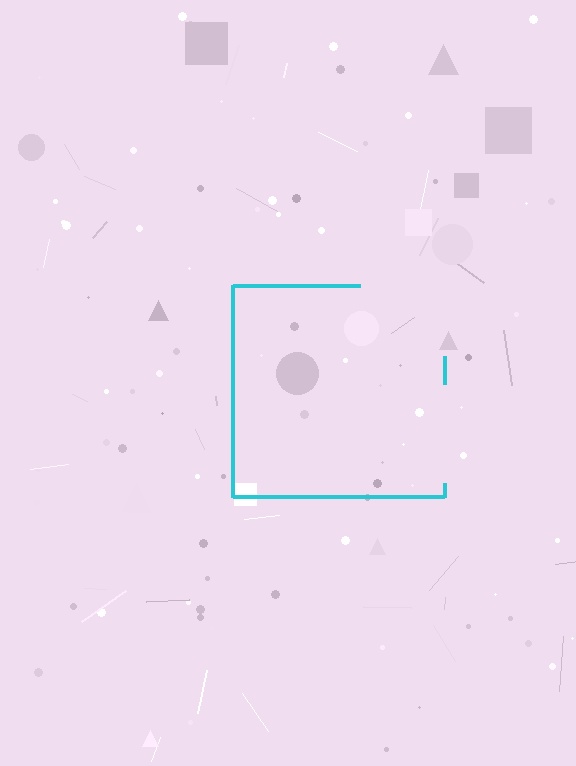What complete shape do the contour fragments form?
The contour fragments form a square.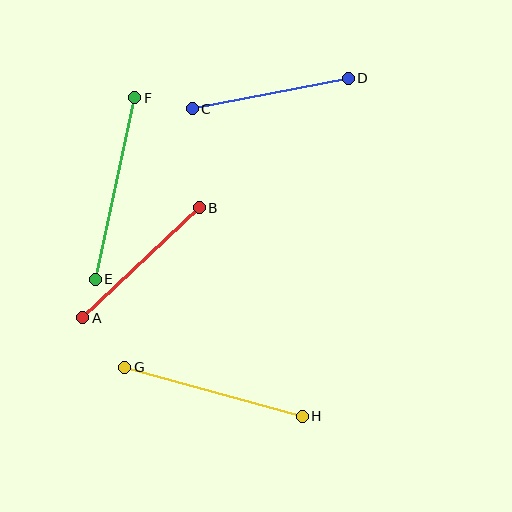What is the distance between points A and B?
The distance is approximately 161 pixels.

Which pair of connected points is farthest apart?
Points E and F are farthest apart.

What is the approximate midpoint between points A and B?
The midpoint is at approximately (141, 263) pixels.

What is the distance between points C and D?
The distance is approximately 159 pixels.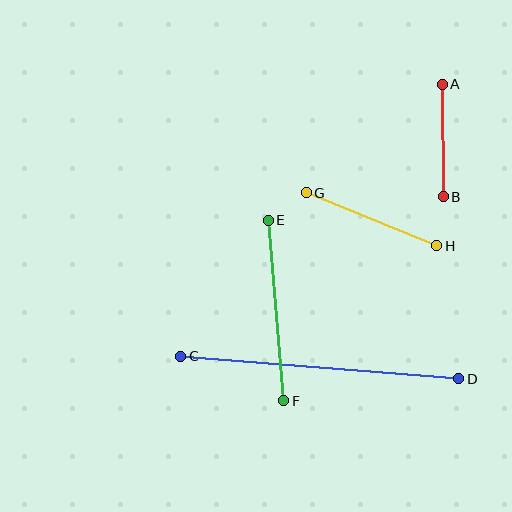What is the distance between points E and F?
The distance is approximately 181 pixels.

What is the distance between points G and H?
The distance is approximately 141 pixels.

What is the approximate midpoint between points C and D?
The midpoint is at approximately (320, 368) pixels.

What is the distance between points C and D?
The distance is approximately 279 pixels.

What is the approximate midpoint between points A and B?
The midpoint is at approximately (443, 141) pixels.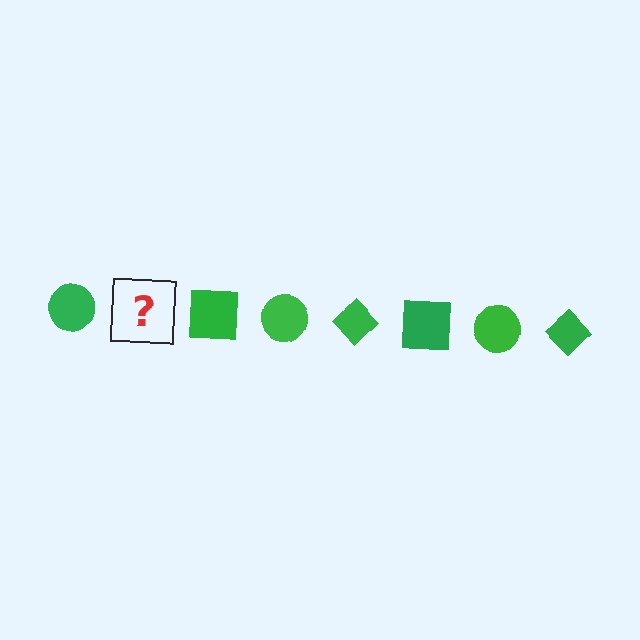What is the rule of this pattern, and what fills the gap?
The rule is that the pattern cycles through circle, diamond, square shapes in green. The gap should be filled with a green diamond.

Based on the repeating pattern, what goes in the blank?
The blank should be a green diamond.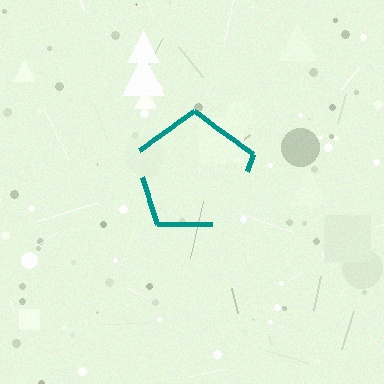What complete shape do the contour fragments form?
The contour fragments form a pentagon.